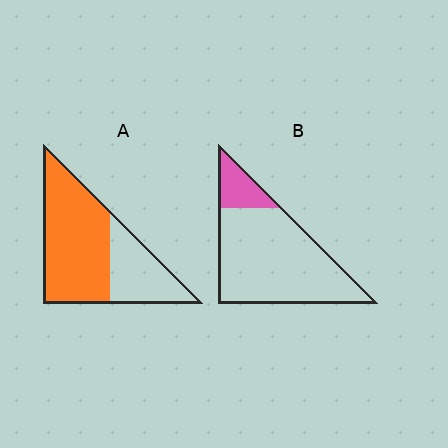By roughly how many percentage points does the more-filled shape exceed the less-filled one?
By roughly 50 percentage points (A over B).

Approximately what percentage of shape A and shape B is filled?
A is approximately 65% and B is approximately 15%.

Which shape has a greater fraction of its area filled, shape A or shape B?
Shape A.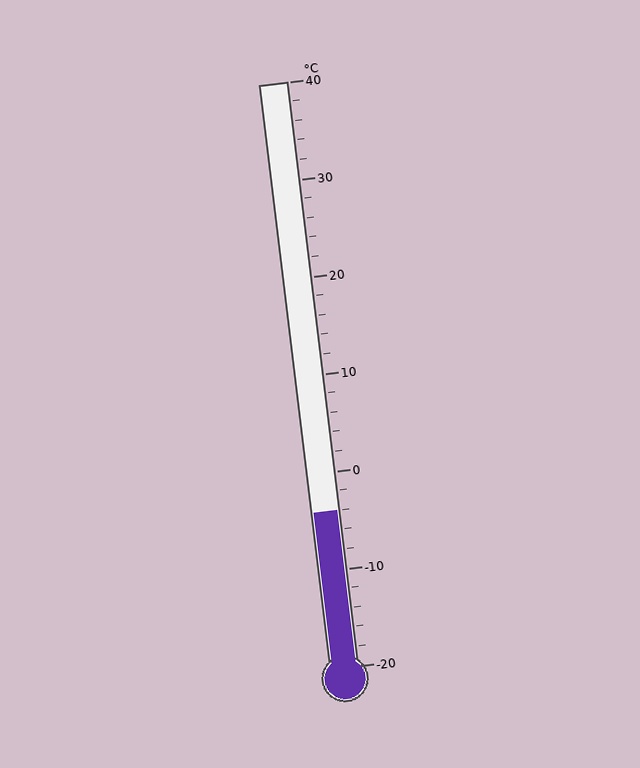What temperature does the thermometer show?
The thermometer shows approximately -4°C.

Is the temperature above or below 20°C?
The temperature is below 20°C.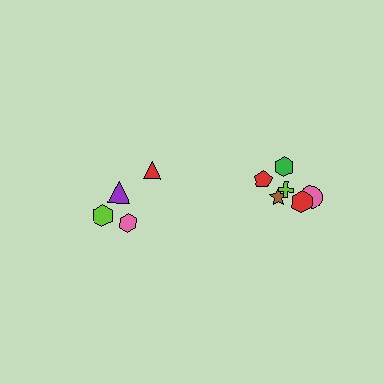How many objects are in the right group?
There are 6 objects.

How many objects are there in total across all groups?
There are 10 objects.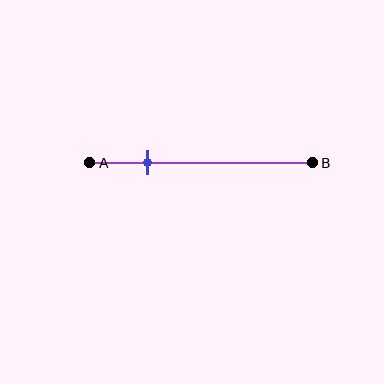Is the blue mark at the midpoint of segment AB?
No, the mark is at about 25% from A, not at the 50% midpoint.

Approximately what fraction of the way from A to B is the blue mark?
The blue mark is approximately 25% of the way from A to B.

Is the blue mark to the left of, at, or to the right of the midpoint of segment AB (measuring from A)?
The blue mark is to the left of the midpoint of segment AB.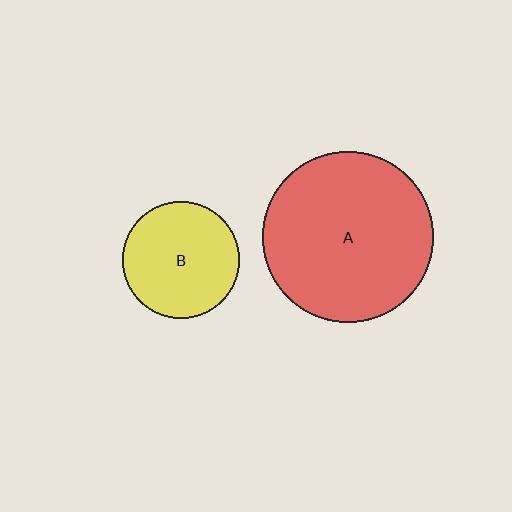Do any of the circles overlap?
No, none of the circles overlap.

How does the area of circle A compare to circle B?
Approximately 2.1 times.